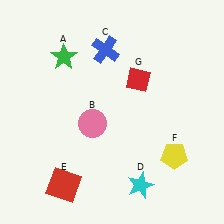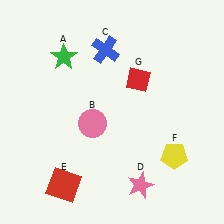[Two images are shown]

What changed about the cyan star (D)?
In Image 1, D is cyan. In Image 2, it changed to pink.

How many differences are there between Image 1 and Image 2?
There is 1 difference between the two images.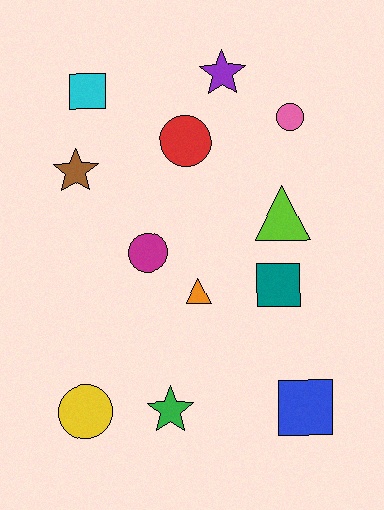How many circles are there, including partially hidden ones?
There are 4 circles.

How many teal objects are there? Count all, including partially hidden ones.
There is 1 teal object.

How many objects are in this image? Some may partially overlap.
There are 12 objects.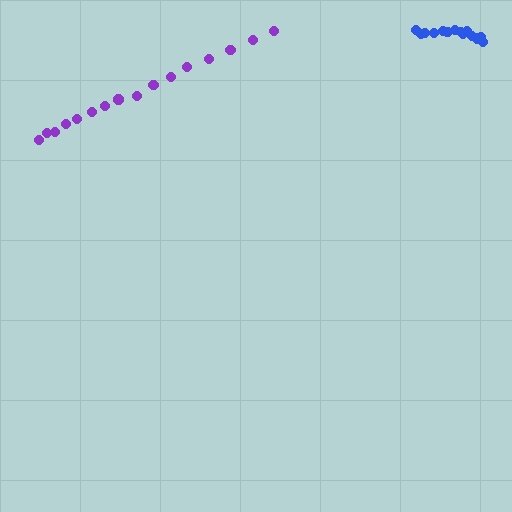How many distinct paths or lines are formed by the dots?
There are 2 distinct paths.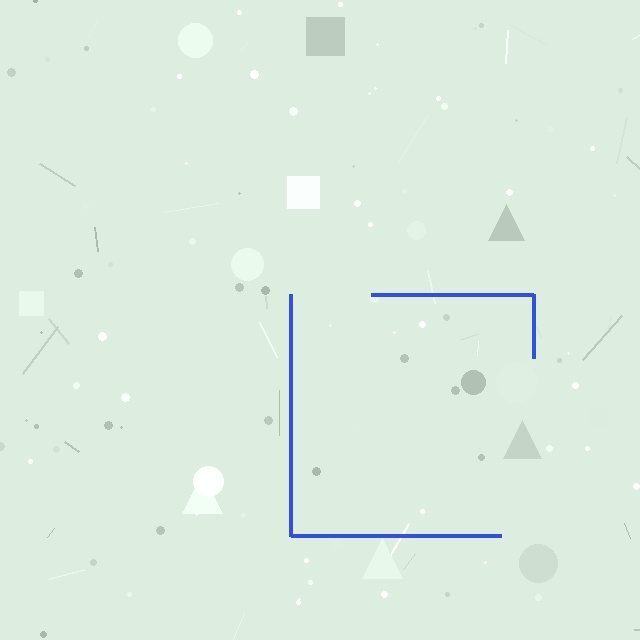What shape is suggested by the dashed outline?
The dashed outline suggests a square.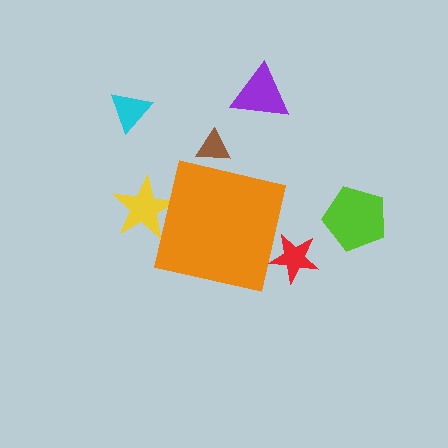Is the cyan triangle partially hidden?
No, the cyan triangle is fully visible.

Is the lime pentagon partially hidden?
No, the lime pentagon is fully visible.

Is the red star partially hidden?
Yes, the red star is partially hidden behind the orange square.